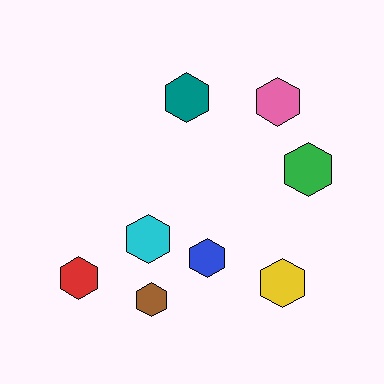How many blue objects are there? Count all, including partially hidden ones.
There is 1 blue object.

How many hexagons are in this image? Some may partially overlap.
There are 8 hexagons.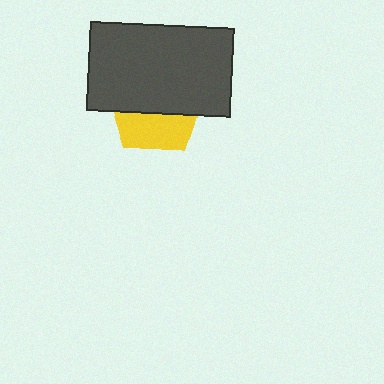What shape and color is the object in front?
The object in front is a dark gray rectangle.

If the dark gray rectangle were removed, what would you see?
You would see the complete yellow pentagon.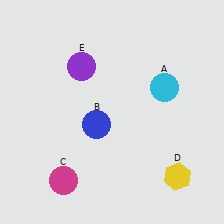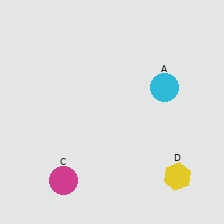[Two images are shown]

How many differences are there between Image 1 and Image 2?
There are 2 differences between the two images.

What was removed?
The blue circle (B), the purple circle (E) were removed in Image 2.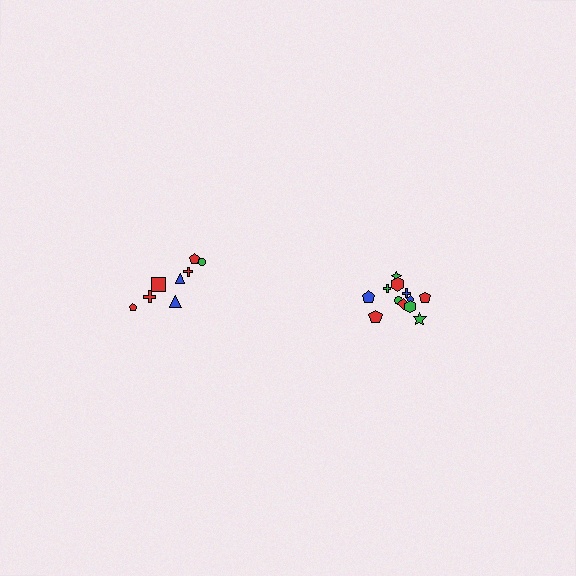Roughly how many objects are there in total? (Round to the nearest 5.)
Roughly 20 objects in total.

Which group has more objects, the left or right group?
The right group.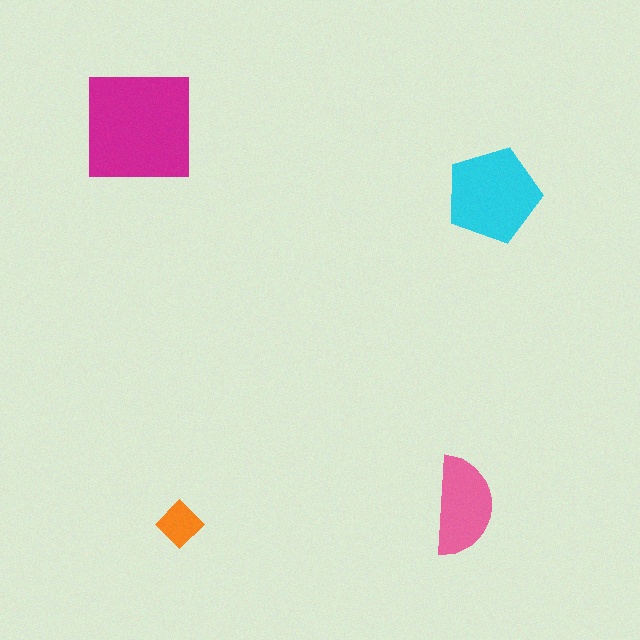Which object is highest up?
The magenta square is topmost.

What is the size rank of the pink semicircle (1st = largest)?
3rd.